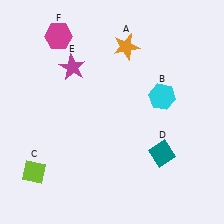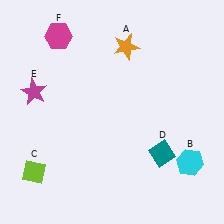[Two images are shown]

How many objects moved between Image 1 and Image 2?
2 objects moved between the two images.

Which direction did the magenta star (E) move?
The magenta star (E) moved left.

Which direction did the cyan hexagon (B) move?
The cyan hexagon (B) moved down.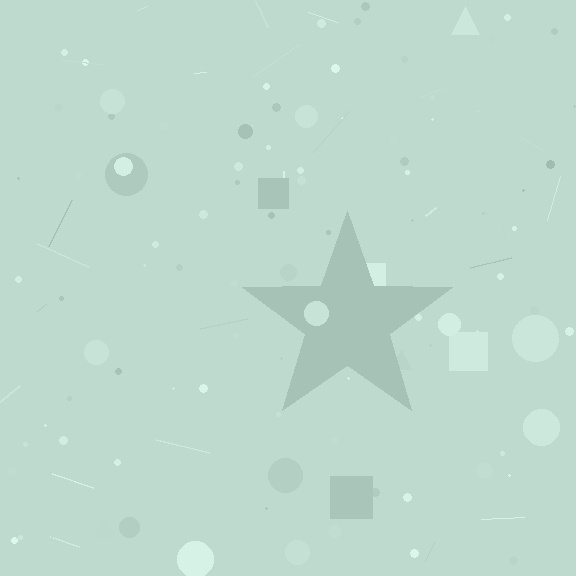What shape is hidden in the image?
A star is hidden in the image.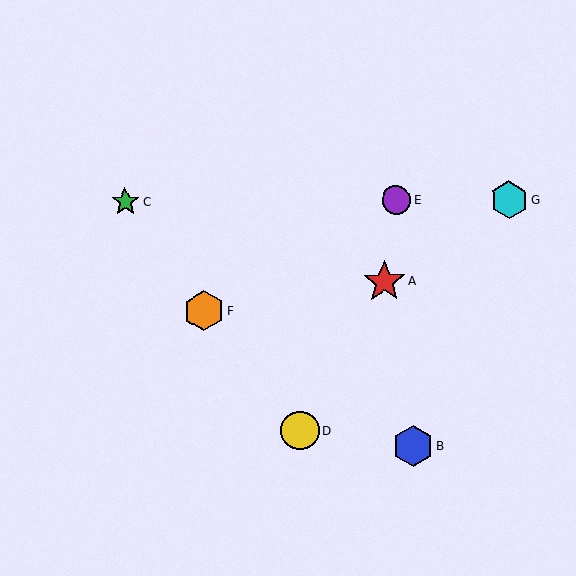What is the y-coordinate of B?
Object B is at y≈446.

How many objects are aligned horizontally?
3 objects (C, E, G) are aligned horizontally.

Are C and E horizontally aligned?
Yes, both are at y≈202.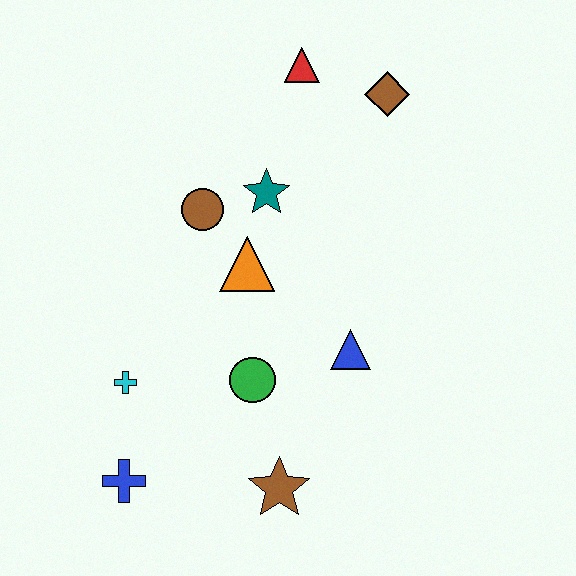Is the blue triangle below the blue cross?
No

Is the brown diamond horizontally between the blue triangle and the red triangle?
No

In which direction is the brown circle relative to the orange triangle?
The brown circle is above the orange triangle.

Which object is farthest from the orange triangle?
The blue cross is farthest from the orange triangle.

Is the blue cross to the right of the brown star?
No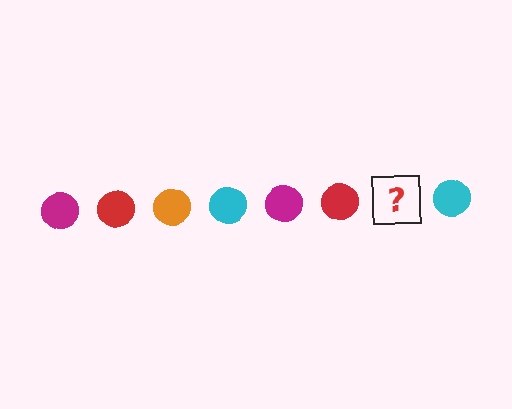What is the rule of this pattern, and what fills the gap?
The rule is that the pattern cycles through magenta, red, orange, cyan circles. The gap should be filled with an orange circle.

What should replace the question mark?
The question mark should be replaced with an orange circle.